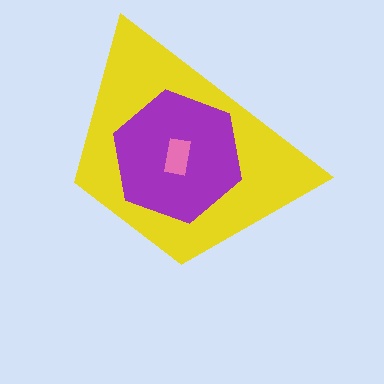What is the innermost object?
The pink rectangle.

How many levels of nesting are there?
3.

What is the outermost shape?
The yellow trapezoid.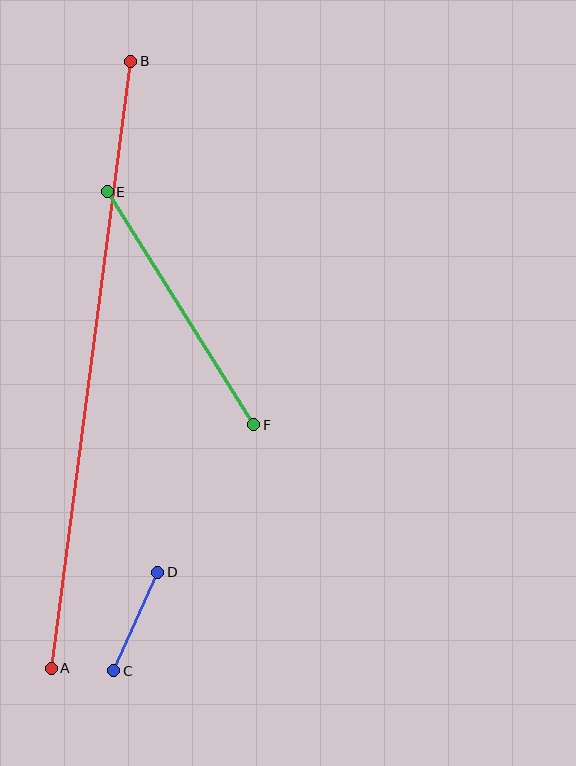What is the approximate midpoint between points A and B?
The midpoint is at approximately (91, 365) pixels.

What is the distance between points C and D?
The distance is approximately 108 pixels.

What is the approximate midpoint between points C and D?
The midpoint is at approximately (136, 622) pixels.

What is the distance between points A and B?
The distance is approximately 612 pixels.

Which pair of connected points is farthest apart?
Points A and B are farthest apart.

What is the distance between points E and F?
The distance is approximately 275 pixels.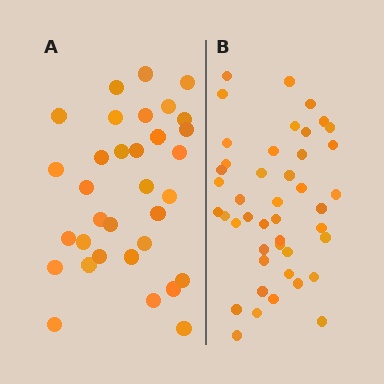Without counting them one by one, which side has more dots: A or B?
Region B (the right region) has more dots.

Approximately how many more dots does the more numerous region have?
Region B has roughly 12 or so more dots than region A.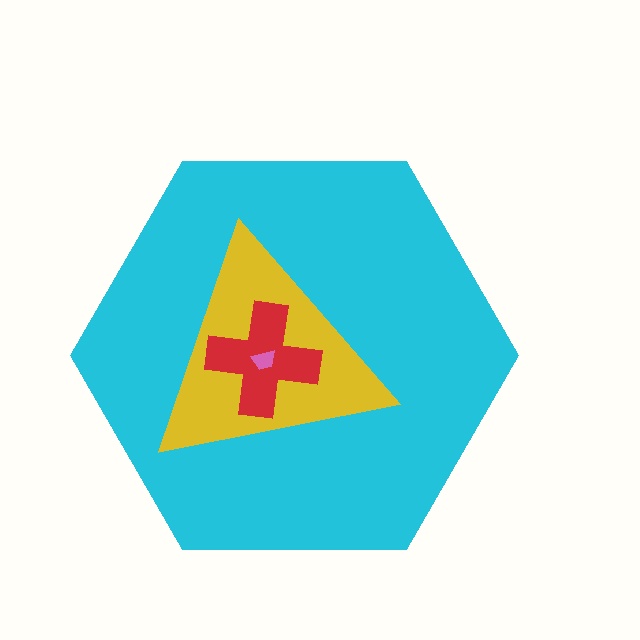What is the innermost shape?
The pink trapezoid.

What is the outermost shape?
The cyan hexagon.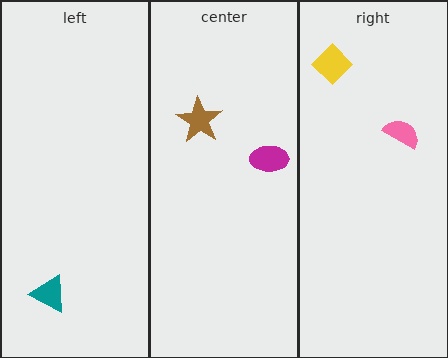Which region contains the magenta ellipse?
The center region.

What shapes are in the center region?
The brown star, the magenta ellipse.